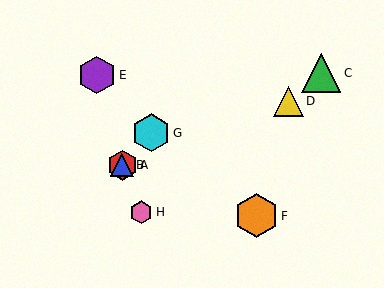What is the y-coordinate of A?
Object A is at y≈165.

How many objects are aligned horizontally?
2 objects (A, B) are aligned horizontally.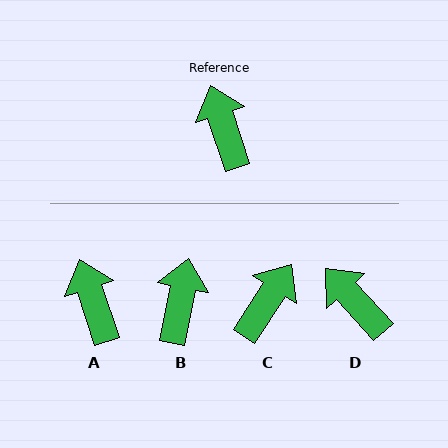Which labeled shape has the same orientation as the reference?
A.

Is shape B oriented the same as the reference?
No, it is off by about 30 degrees.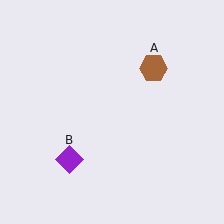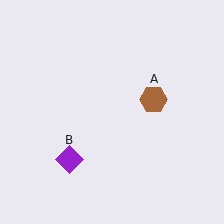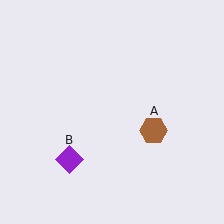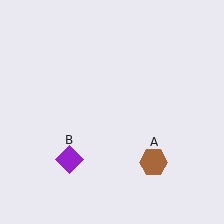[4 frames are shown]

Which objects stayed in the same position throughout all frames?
Purple diamond (object B) remained stationary.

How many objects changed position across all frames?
1 object changed position: brown hexagon (object A).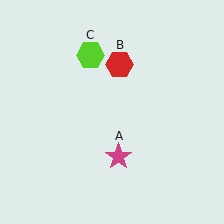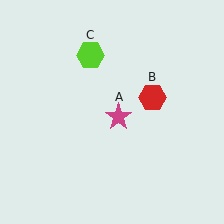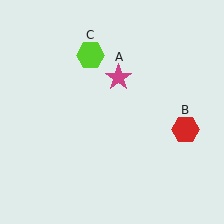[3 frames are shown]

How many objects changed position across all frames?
2 objects changed position: magenta star (object A), red hexagon (object B).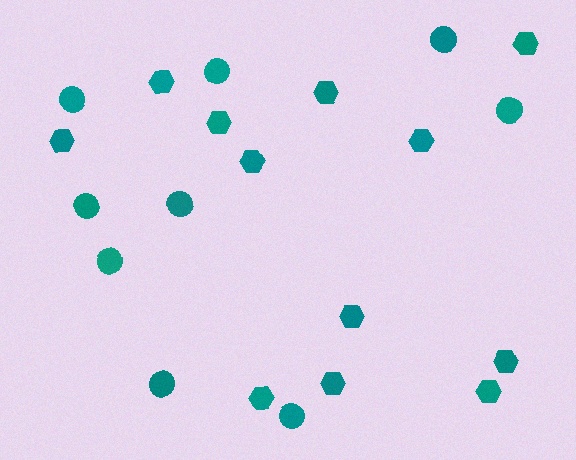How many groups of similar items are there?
There are 2 groups: one group of hexagons (12) and one group of circles (9).